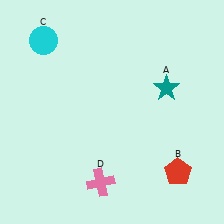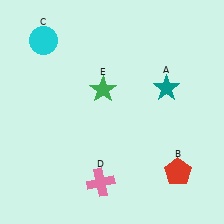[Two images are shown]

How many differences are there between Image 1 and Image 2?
There is 1 difference between the two images.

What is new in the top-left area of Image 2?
A green star (E) was added in the top-left area of Image 2.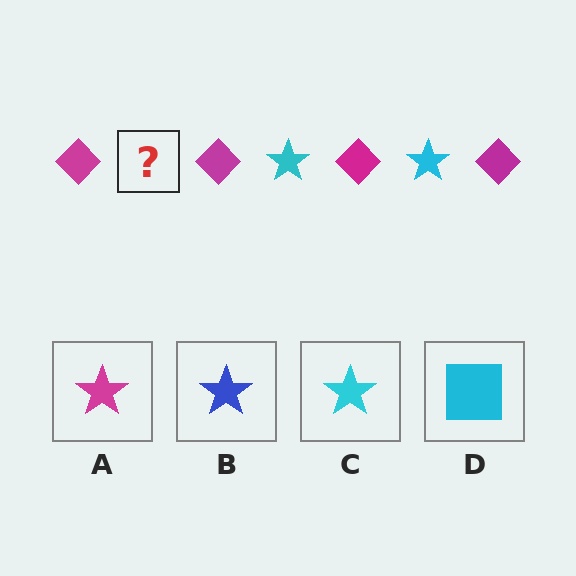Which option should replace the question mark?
Option C.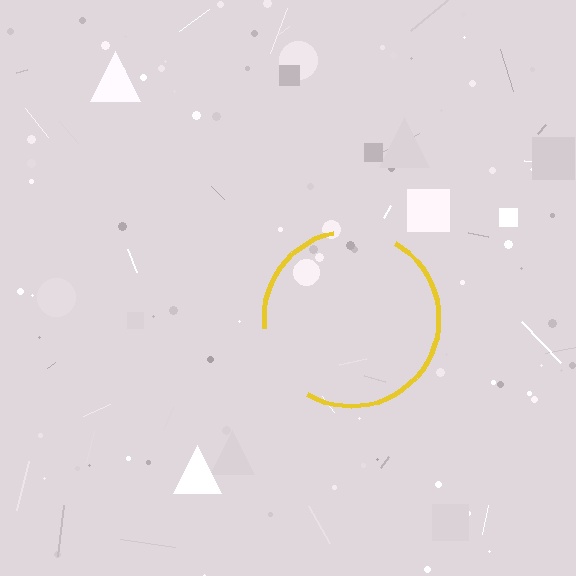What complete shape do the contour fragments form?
The contour fragments form a circle.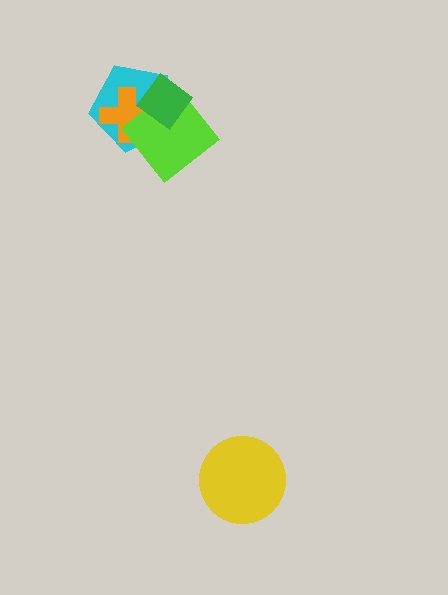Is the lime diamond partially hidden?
Yes, it is partially covered by another shape.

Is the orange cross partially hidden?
Yes, it is partially covered by another shape.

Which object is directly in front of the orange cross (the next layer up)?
The lime diamond is directly in front of the orange cross.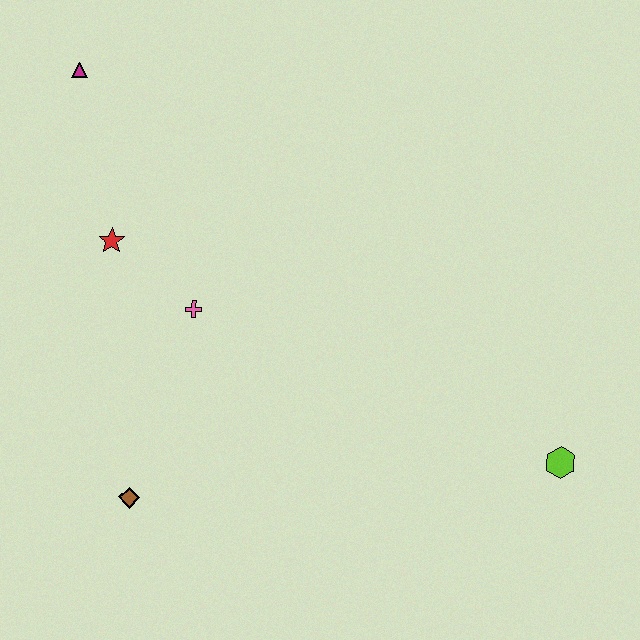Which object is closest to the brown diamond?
The pink cross is closest to the brown diamond.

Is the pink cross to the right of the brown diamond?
Yes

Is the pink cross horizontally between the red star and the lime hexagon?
Yes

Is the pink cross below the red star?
Yes